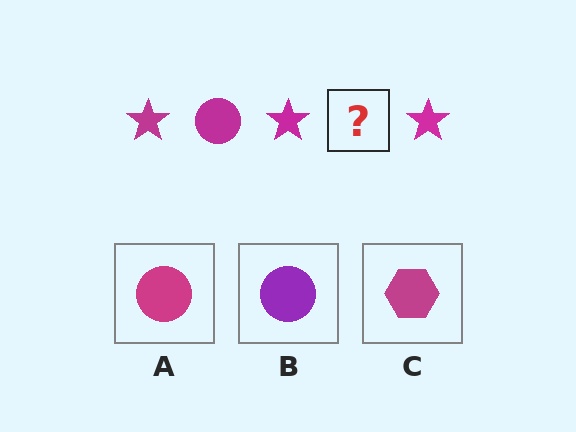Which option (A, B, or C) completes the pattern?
A.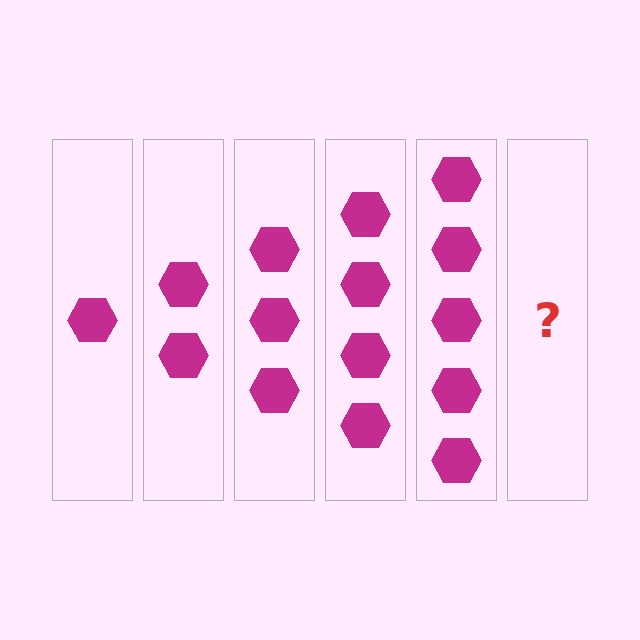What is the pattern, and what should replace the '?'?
The pattern is that each step adds one more hexagon. The '?' should be 6 hexagons.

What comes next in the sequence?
The next element should be 6 hexagons.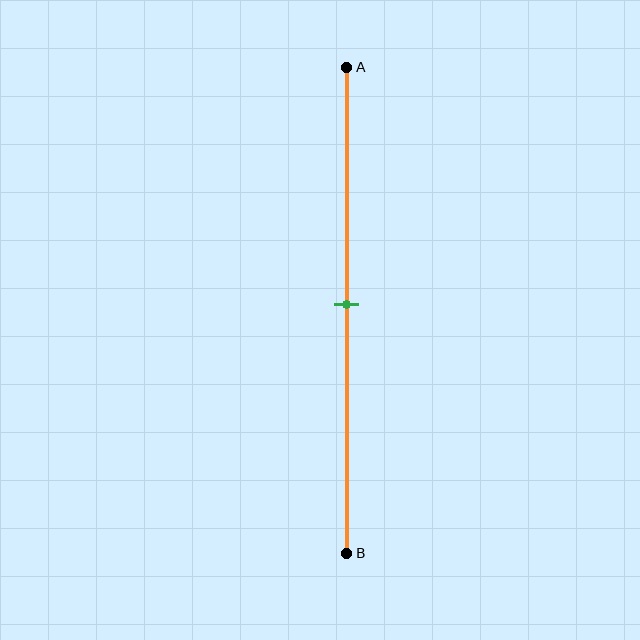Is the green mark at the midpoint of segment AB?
Yes, the mark is approximately at the midpoint.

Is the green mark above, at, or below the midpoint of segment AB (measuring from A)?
The green mark is approximately at the midpoint of segment AB.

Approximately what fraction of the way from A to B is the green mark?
The green mark is approximately 50% of the way from A to B.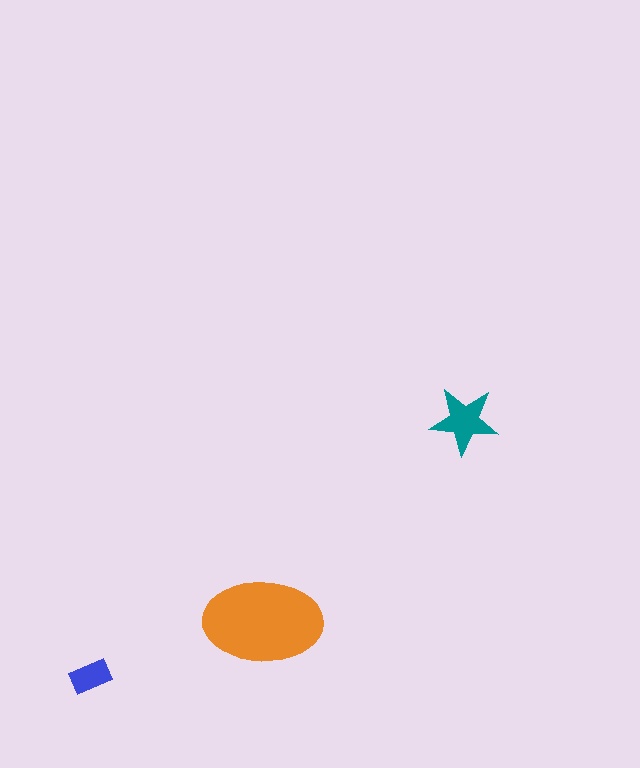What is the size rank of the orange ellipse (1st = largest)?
1st.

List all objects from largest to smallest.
The orange ellipse, the teal star, the blue rectangle.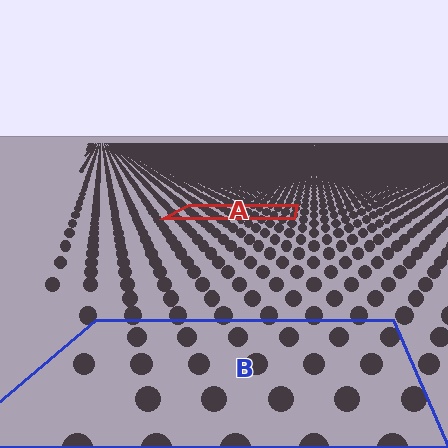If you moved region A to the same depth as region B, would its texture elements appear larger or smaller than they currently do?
They would appear larger. At a closer depth, the same texture elements are projected at a bigger on-screen size.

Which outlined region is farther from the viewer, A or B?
Region A is farther from the viewer — the texture elements inside it appear smaller and more densely packed.